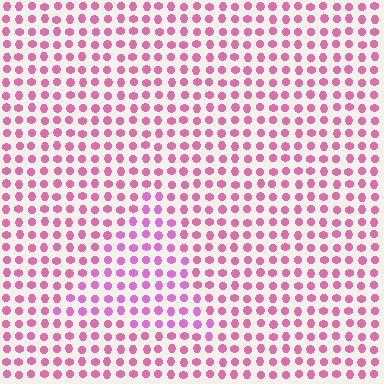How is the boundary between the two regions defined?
The boundary is defined purely by a slight shift in hue (about 22 degrees). Spacing, size, and orientation are identical on both sides.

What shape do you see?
I see a triangle.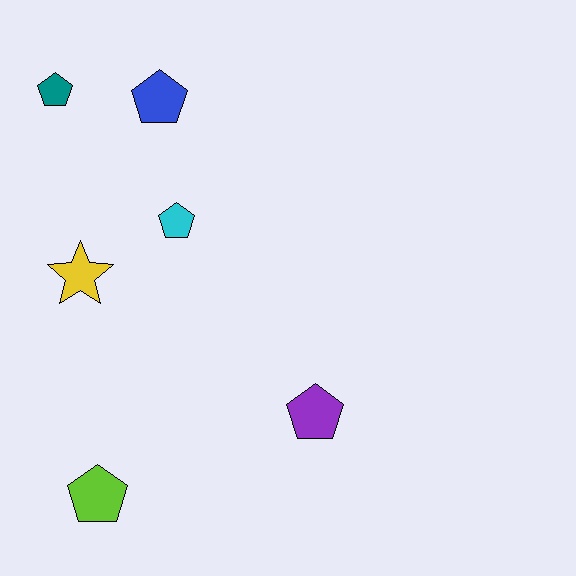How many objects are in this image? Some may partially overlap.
There are 6 objects.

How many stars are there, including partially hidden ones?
There is 1 star.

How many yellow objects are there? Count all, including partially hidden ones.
There is 1 yellow object.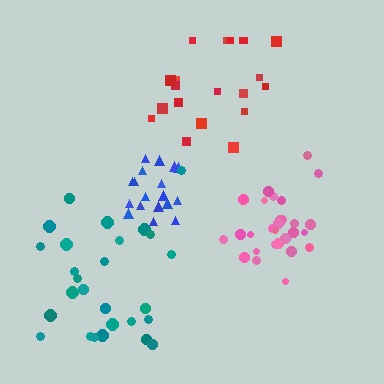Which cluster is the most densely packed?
Pink.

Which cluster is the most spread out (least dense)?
Red.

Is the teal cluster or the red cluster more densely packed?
Teal.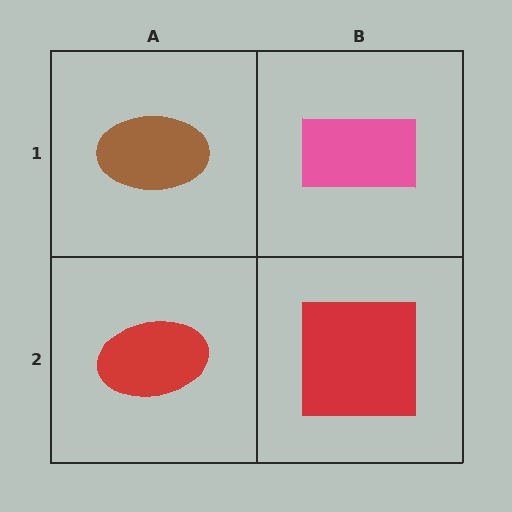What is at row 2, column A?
A red ellipse.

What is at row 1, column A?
A brown ellipse.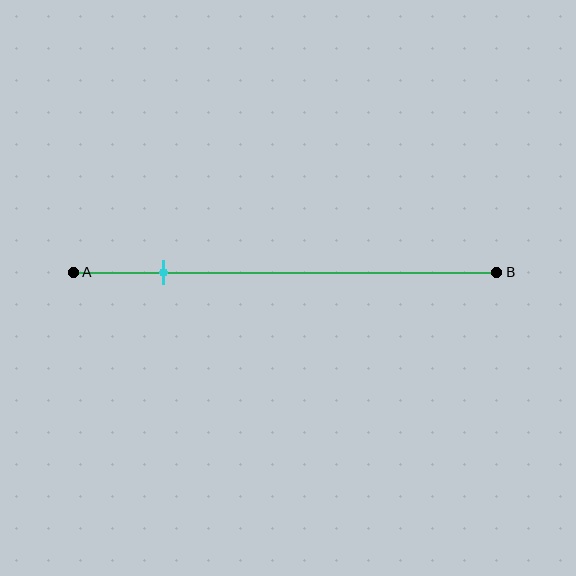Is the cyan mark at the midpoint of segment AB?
No, the mark is at about 20% from A, not at the 50% midpoint.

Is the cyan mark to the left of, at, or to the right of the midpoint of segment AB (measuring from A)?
The cyan mark is to the left of the midpoint of segment AB.